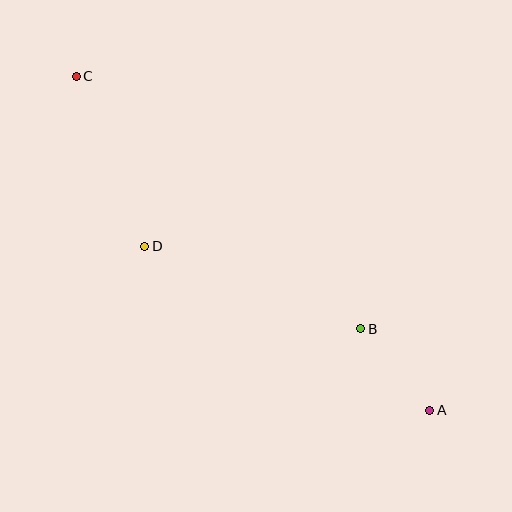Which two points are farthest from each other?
Points A and C are farthest from each other.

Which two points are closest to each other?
Points A and B are closest to each other.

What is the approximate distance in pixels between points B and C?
The distance between B and C is approximately 381 pixels.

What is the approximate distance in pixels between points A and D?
The distance between A and D is approximately 329 pixels.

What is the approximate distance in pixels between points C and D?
The distance between C and D is approximately 183 pixels.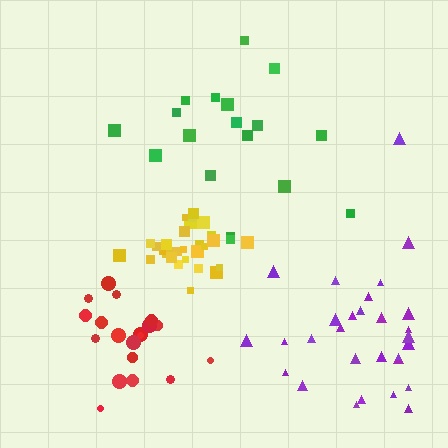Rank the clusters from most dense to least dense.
yellow, red, purple, green.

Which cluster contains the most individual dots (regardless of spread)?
Purple (30).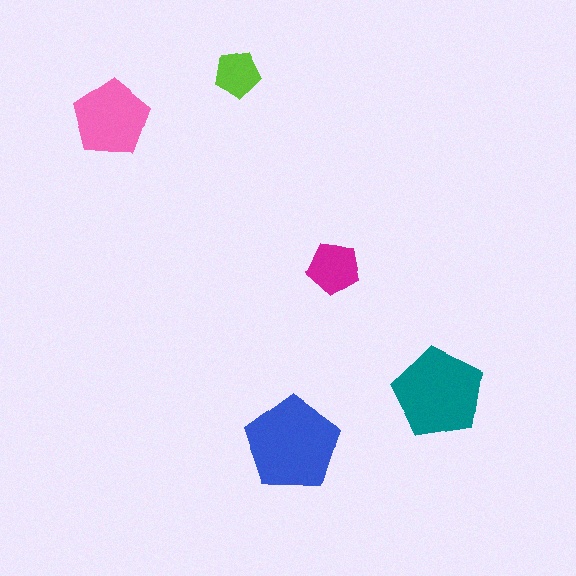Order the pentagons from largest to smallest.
the blue one, the teal one, the pink one, the magenta one, the lime one.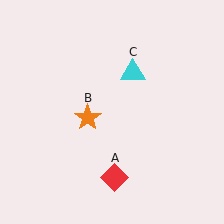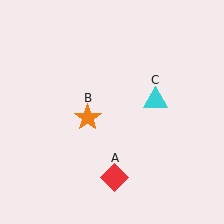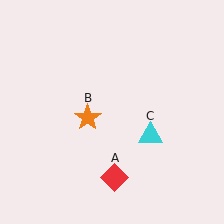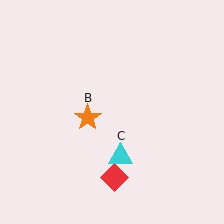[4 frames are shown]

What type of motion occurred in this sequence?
The cyan triangle (object C) rotated clockwise around the center of the scene.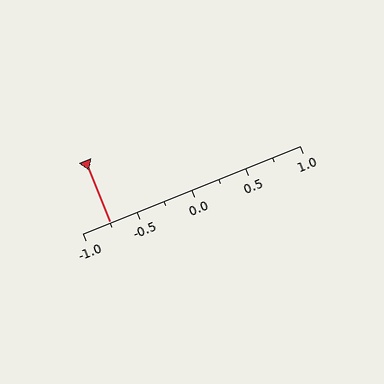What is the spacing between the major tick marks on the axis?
The major ticks are spaced 0.5 apart.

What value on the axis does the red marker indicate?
The marker indicates approximately -0.75.